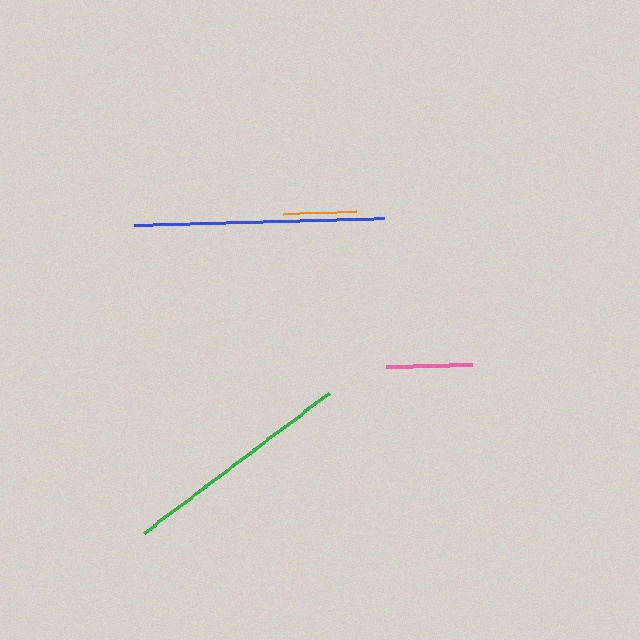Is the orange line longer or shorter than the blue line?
The blue line is longer than the orange line.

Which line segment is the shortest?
The orange line is the shortest at approximately 72 pixels.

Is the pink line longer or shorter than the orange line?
The pink line is longer than the orange line.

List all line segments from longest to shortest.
From longest to shortest: blue, green, pink, orange.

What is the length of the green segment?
The green segment is approximately 233 pixels long.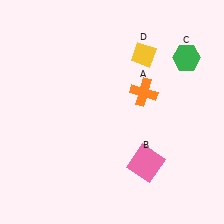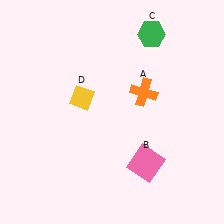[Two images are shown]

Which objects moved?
The objects that moved are: the green hexagon (C), the yellow diamond (D).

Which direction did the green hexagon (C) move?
The green hexagon (C) moved left.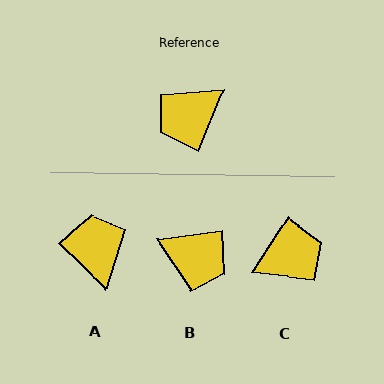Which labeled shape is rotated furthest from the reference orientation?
C, about 170 degrees away.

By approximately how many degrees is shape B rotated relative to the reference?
Approximately 120 degrees counter-clockwise.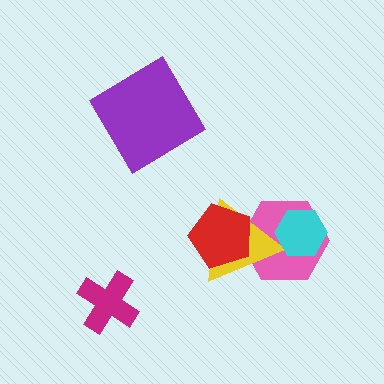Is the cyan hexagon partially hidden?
No, no other shape covers it.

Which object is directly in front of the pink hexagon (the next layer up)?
The yellow triangle is directly in front of the pink hexagon.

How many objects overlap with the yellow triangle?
3 objects overlap with the yellow triangle.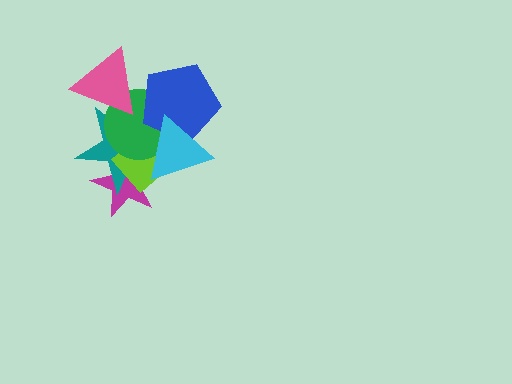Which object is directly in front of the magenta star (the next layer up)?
The teal star is directly in front of the magenta star.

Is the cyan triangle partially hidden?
No, no other shape covers it.